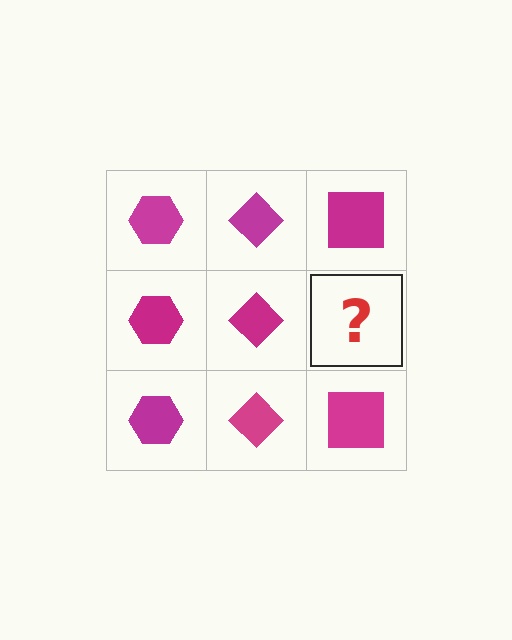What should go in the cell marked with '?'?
The missing cell should contain a magenta square.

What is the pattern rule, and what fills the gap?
The rule is that each column has a consistent shape. The gap should be filled with a magenta square.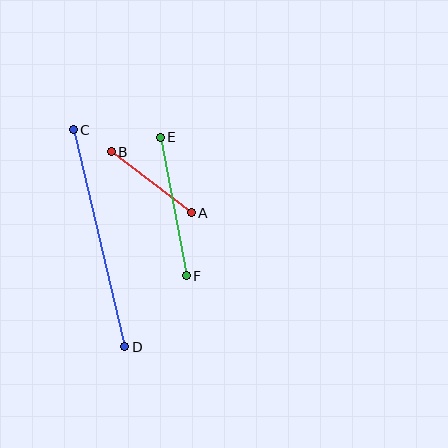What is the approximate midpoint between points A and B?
The midpoint is at approximately (151, 182) pixels.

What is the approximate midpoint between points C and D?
The midpoint is at approximately (99, 238) pixels.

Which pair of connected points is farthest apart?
Points C and D are farthest apart.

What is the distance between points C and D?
The distance is approximately 223 pixels.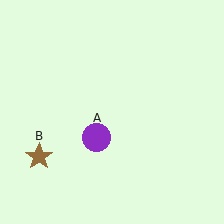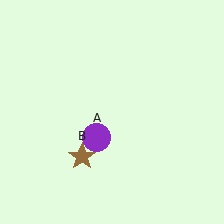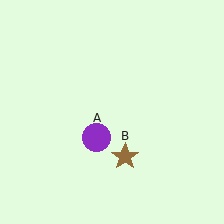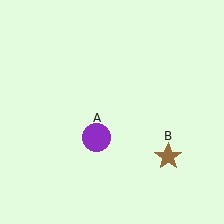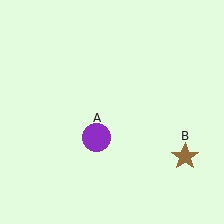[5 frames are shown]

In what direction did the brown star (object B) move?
The brown star (object B) moved right.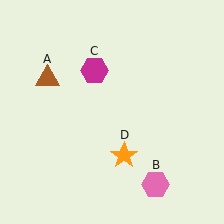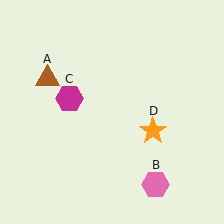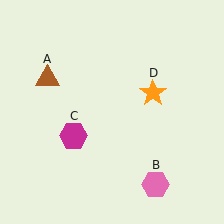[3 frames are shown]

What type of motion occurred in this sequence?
The magenta hexagon (object C), orange star (object D) rotated counterclockwise around the center of the scene.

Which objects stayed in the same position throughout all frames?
Brown triangle (object A) and pink hexagon (object B) remained stationary.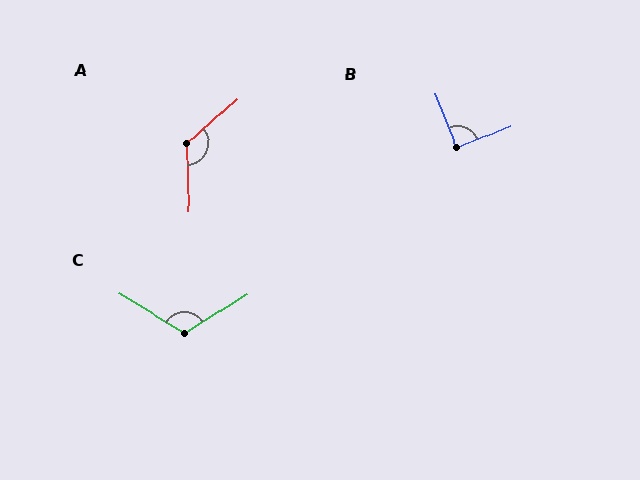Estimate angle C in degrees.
Approximately 117 degrees.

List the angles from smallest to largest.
B (88°), C (117°), A (130°).